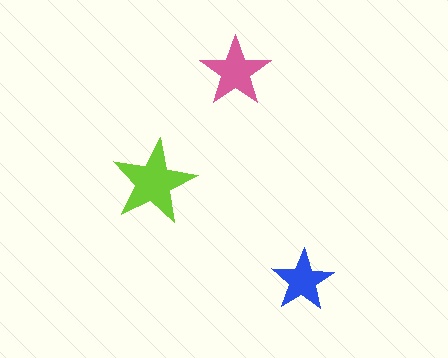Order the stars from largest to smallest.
the lime one, the pink one, the blue one.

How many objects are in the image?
There are 3 objects in the image.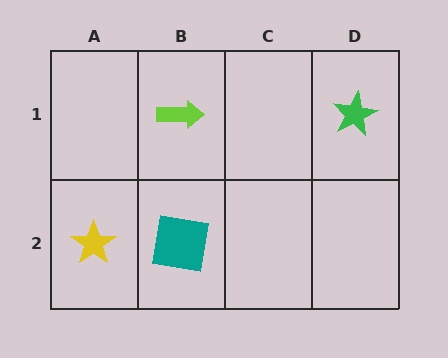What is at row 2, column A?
A yellow star.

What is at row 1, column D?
A green star.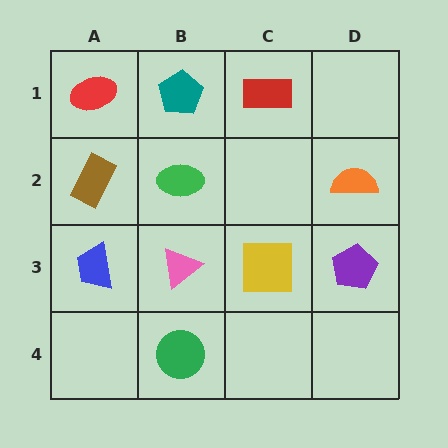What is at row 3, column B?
A pink triangle.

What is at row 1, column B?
A teal pentagon.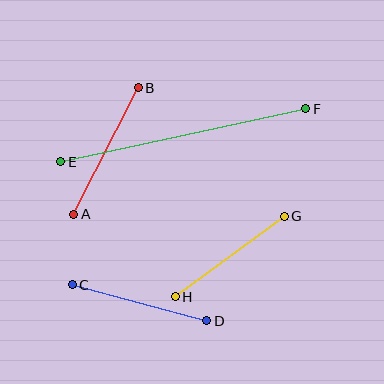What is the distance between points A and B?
The distance is approximately 142 pixels.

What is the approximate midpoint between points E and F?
The midpoint is at approximately (183, 135) pixels.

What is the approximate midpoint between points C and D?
The midpoint is at approximately (139, 303) pixels.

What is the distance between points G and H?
The distance is approximately 136 pixels.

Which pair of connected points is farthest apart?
Points E and F are farthest apart.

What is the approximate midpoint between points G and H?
The midpoint is at approximately (230, 256) pixels.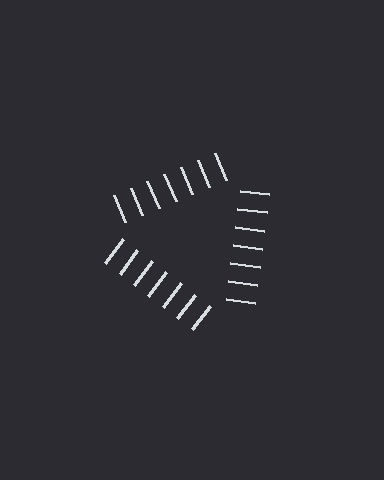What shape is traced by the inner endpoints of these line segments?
An illusory triangle — the line segments terminate on its edges but no continuous stroke is drawn.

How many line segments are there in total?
21 — 7 along each of the 3 edges.